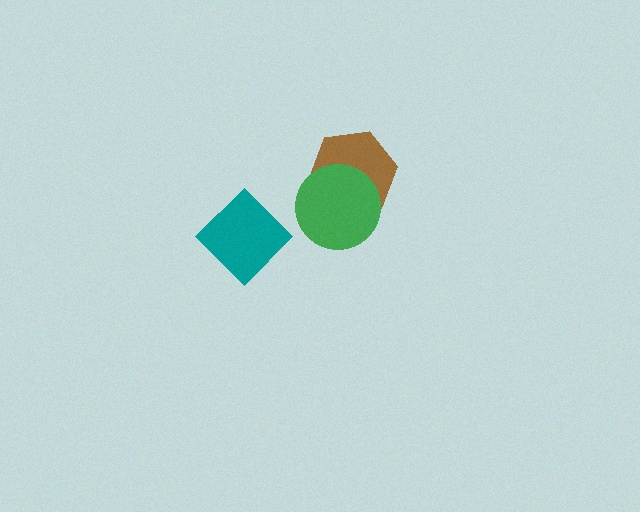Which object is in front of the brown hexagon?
The green circle is in front of the brown hexagon.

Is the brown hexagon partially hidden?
Yes, it is partially covered by another shape.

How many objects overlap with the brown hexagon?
1 object overlaps with the brown hexagon.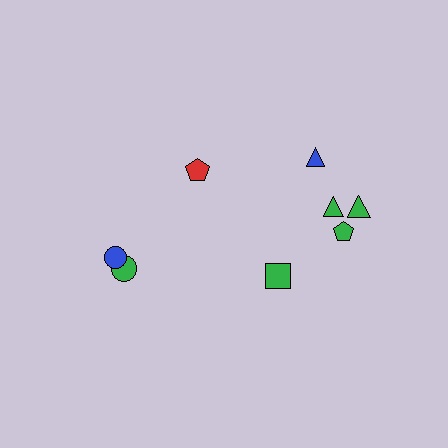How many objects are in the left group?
There are 3 objects.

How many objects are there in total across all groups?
There are 8 objects.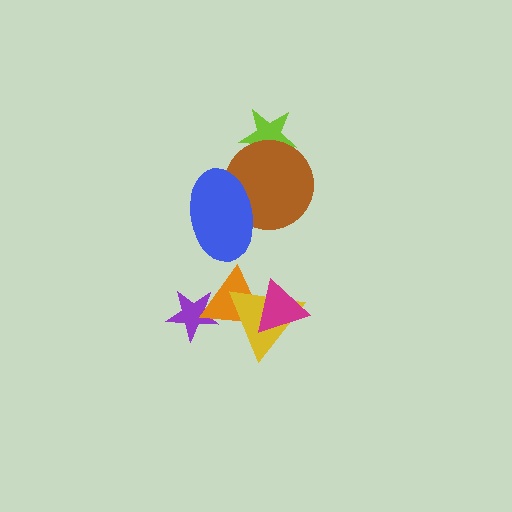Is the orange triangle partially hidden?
Yes, it is partially covered by another shape.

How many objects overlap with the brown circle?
2 objects overlap with the brown circle.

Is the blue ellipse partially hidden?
No, no other shape covers it.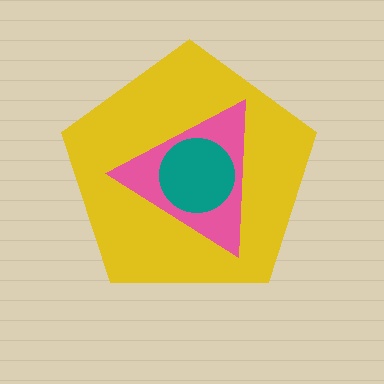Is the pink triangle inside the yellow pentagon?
Yes.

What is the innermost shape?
The teal circle.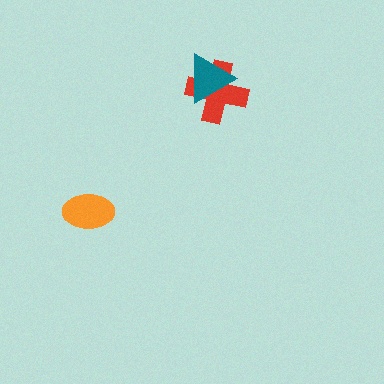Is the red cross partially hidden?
Yes, it is partially covered by another shape.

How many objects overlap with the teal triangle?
1 object overlaps with the teal triangle.